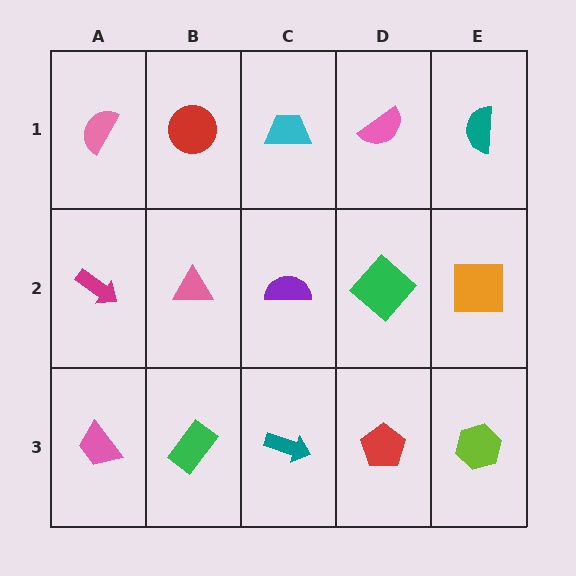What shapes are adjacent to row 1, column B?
A pink triangle (row 2, column B), a pink semicircle (row 1, column A), a cyan trapezoid (row 1, column C).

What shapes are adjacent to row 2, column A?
A pink semicircle (row 1, column A), a pink trapezoid (row 3, column A), a pink triangle (row 2, column B).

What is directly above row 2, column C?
A cyan trapezoid.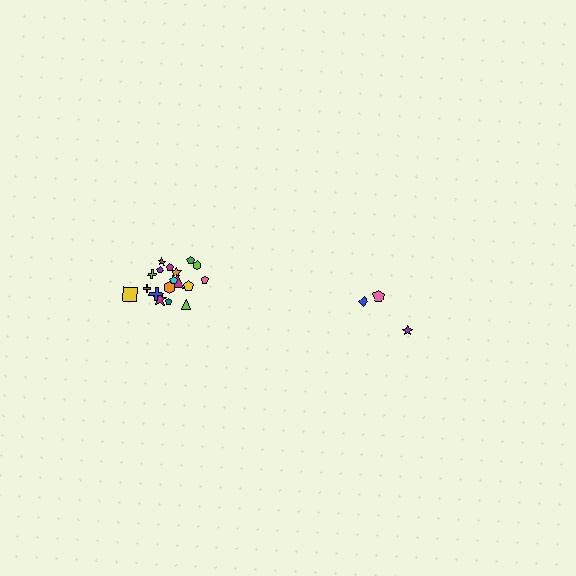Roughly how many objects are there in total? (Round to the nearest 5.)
Roughly 20 objects in total.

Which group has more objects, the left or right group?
The left group.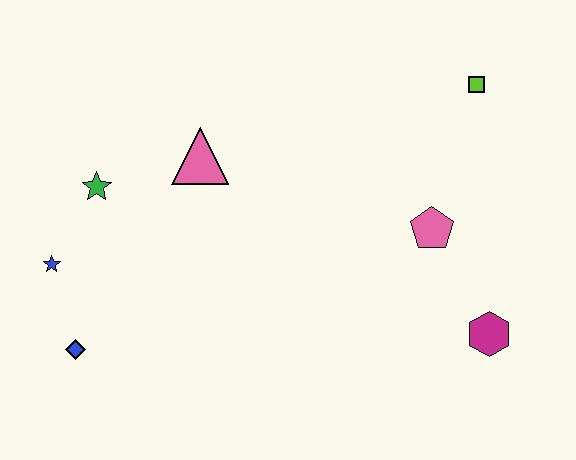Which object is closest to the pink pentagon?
The magenta hexagon is closest to the pink pentagon.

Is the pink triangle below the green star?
No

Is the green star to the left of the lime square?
Yes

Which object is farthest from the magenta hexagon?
The blue star is farthest from the magenta hexagon.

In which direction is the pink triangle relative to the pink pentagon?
The pink triangle is to the left of the pink pentagon.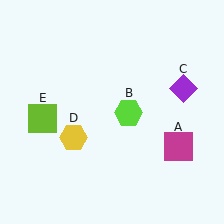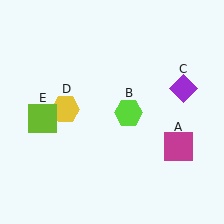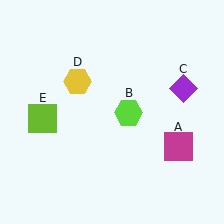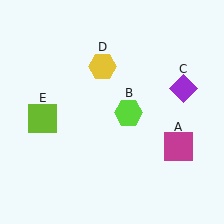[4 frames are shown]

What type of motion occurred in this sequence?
The yellow hexagon (object D) rotated clockwise around the center of the scene.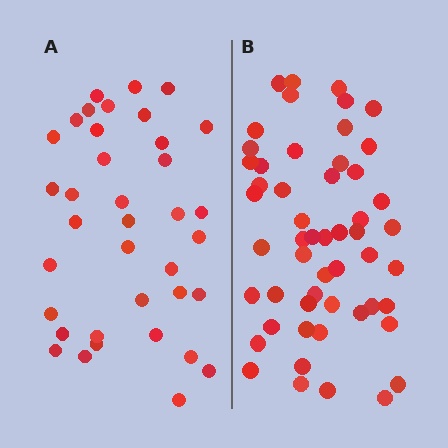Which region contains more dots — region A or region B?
Region B (the right region) has more dots.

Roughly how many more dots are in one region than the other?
Region B has approximately 15 more dots than region A.